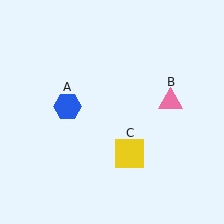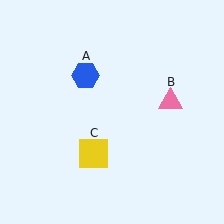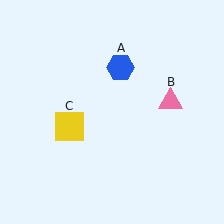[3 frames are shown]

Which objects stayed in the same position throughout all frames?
Pink triangle (object B) remained stationary.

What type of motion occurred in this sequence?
The blue hexagon (object A), yellow square (object C) rotated clockwise around the center of the scene.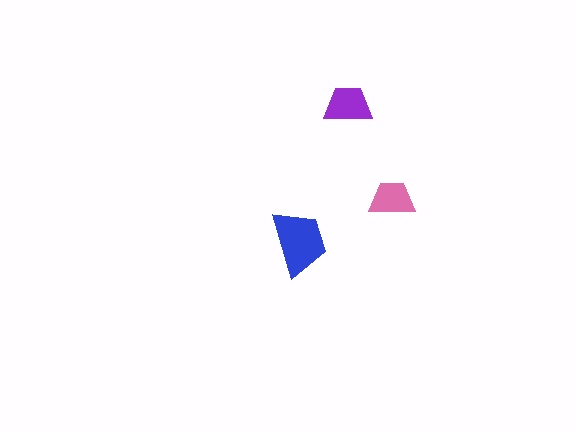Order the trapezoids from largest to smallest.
the blue one, the purple one, the pink one.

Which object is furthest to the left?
The blue trapezoid is leftmost.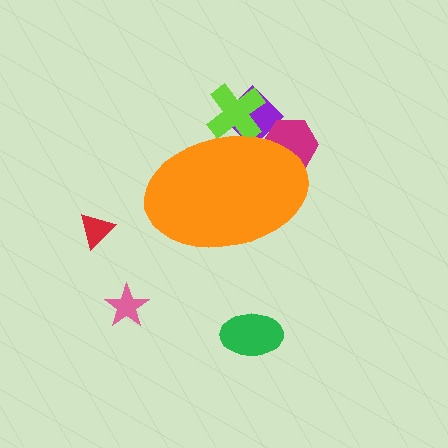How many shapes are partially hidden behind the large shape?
3 shapes are partially hidden.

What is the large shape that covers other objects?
An orange ellipse.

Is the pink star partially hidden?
No, the pink star is fully visible.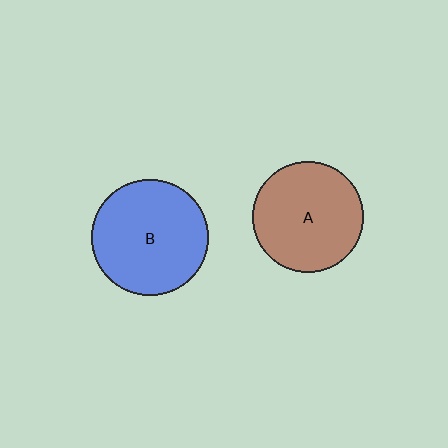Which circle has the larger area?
Circle B (blue).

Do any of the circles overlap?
No, none of the circles overlap.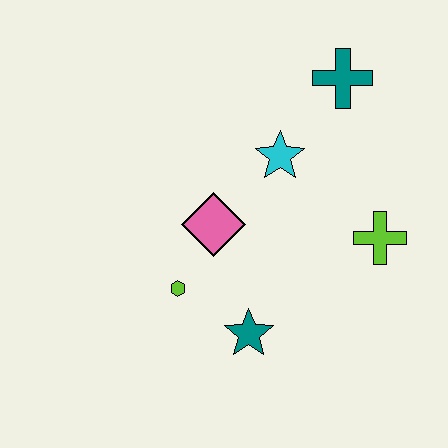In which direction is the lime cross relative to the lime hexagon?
The lime cross is to the right of the lime hexagon.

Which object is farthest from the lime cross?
The lime hexagon is farthest from the lime cross.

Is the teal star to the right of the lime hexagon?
Yes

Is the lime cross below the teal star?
No